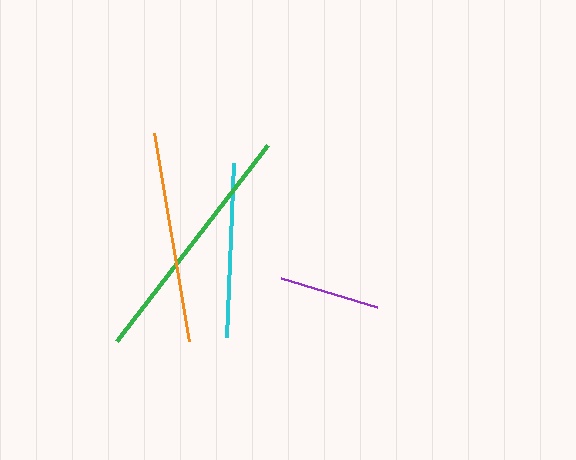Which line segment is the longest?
The green line is the longest at approximately 248 pixels.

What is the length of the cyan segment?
The cyan segment is approximately 174 pixels long.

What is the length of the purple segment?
The purple segment is approximately 100 pixels long.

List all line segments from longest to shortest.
From longest to shortest: green, orange, cyan, purple.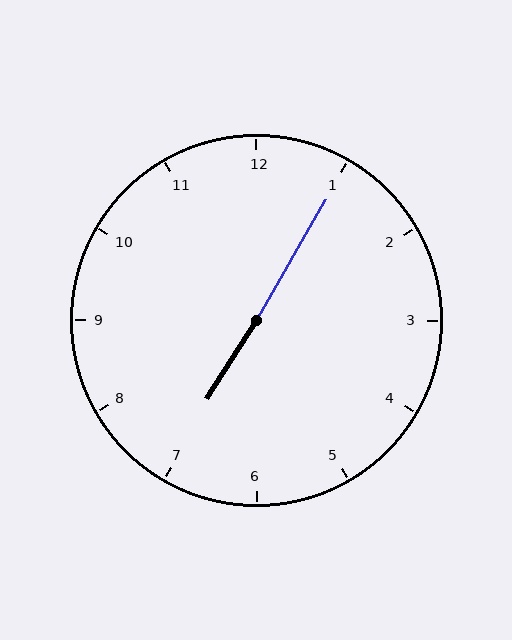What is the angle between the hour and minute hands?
Approximately 178 degrees.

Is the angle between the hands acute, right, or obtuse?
It is obtuse.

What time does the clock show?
7:05.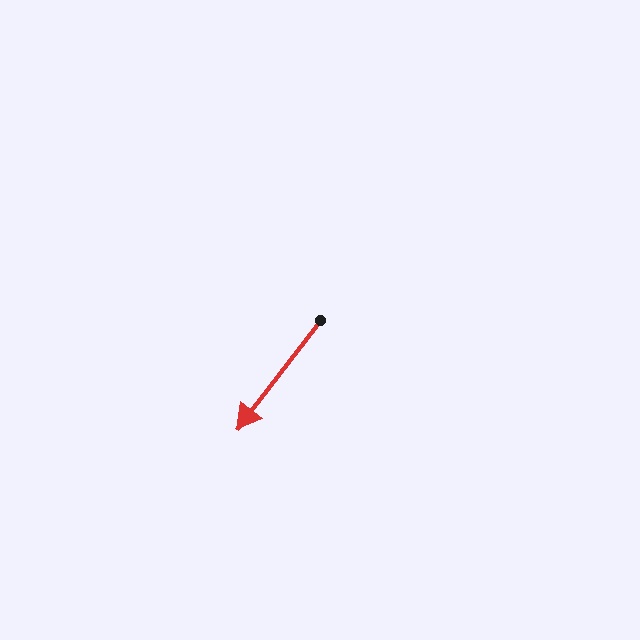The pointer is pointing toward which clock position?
Roughly 7 o'clock.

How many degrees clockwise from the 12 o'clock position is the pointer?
Approximately 217 degrees.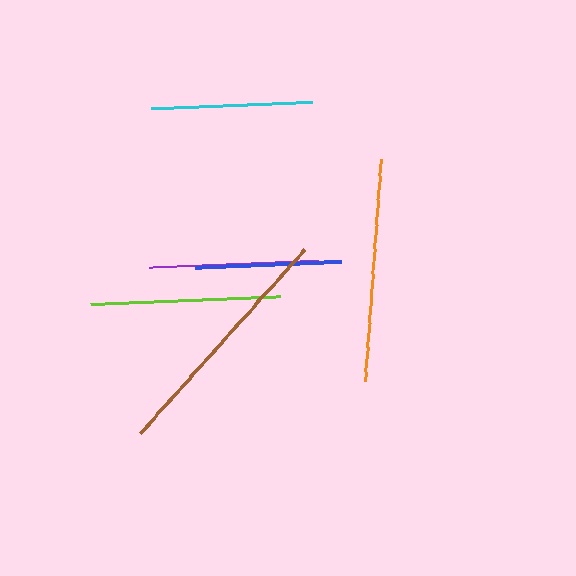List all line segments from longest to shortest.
From longest to shortest: brown, orange, lime, purple, cyan, blue.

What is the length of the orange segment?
The orange segment is approximately 223 pixels long.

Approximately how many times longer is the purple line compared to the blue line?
The purple line is approximately 1.2 times the length of the blue line.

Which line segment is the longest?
The brown line is the longest at approximately 247 pixels.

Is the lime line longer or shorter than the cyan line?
The lime line is longer than the cyan line.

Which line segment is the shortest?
The blue line is the shortest at approximately 146 pixels.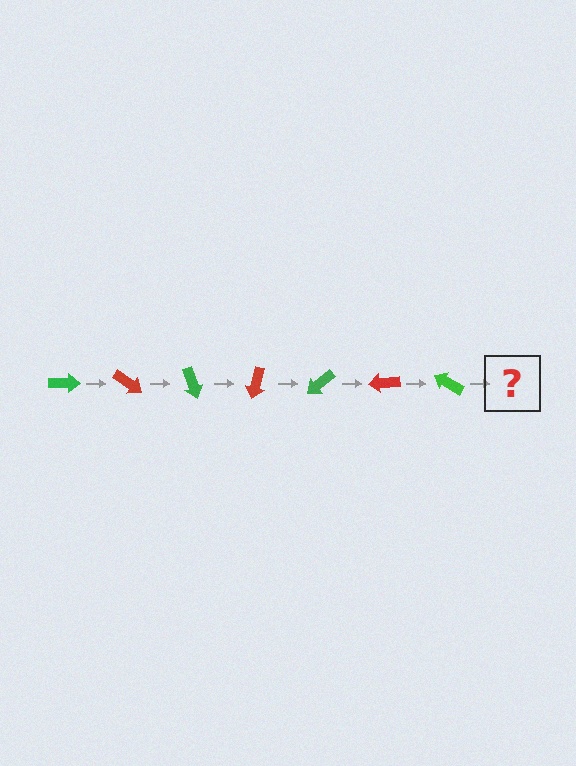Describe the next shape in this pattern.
It should be a red arrow, rotated 245 degrees from the start.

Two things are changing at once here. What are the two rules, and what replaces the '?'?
The two rules are that it rotates 35 degrees each step and the color cycles through green and red. The '?' should be a red arrow, rotated 245 degrees from the start.